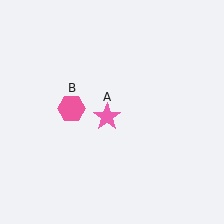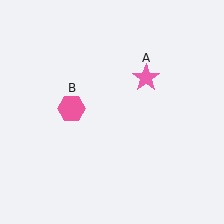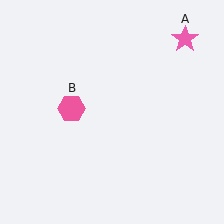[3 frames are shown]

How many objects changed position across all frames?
1 object changed position: pink star (object A).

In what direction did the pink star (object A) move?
The pink star (object A) moved up and to the right.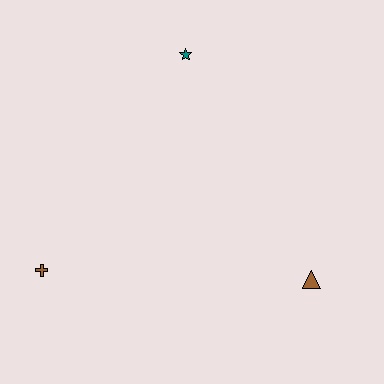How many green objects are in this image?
There are no green objects.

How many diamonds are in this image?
There are no diamonds.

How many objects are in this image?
There are 3 objects.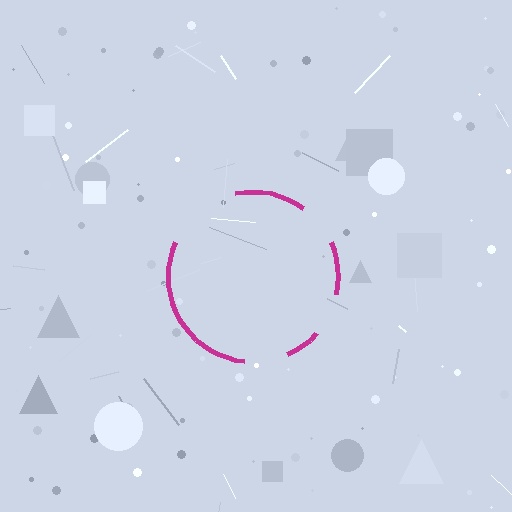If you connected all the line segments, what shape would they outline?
They would outline a circle.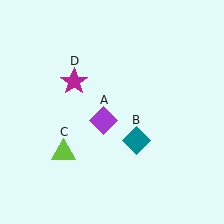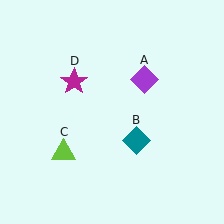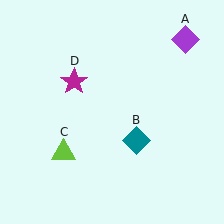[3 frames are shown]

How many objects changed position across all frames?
1 object changed position: purple diamond (object A).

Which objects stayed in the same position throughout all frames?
Teal diamond (object B) and lime triangle (object C) and magenta star (object D) remained stationary.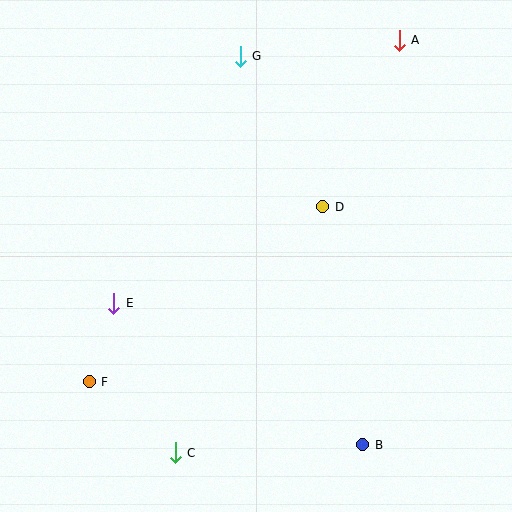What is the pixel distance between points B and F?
The distance between B and F is 281 pixels.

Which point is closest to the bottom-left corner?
Point F is closest to the bottom-left corner.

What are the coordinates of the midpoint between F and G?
The midpoint between F and G is at (165, 219).